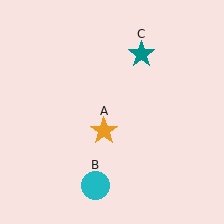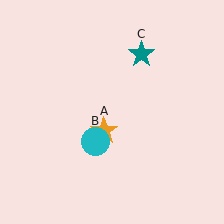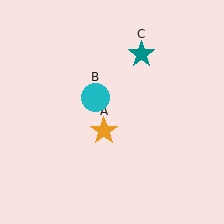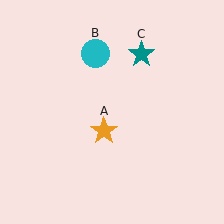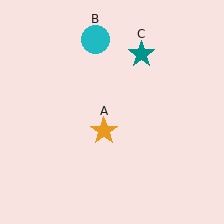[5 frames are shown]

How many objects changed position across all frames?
1 object changed position: cyan circle (object B).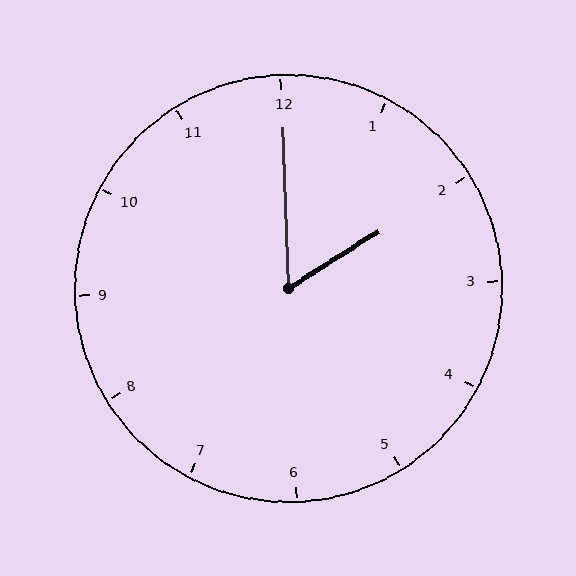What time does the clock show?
2:00.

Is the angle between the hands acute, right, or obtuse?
It is acute.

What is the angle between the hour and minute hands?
Approximately 60 degrees.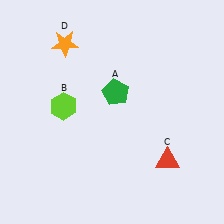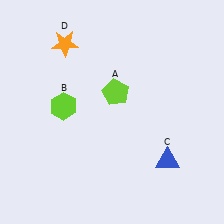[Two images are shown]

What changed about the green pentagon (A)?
In Image 1, A is green. In Image 2, it changed to lime.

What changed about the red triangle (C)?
In Image 1, C is red. In Image 2, it changed to blue.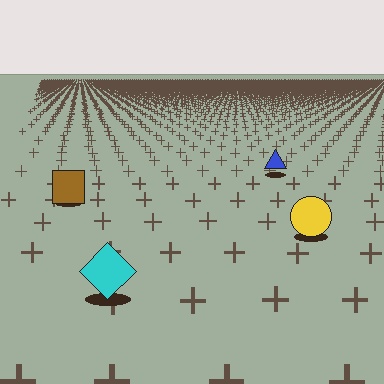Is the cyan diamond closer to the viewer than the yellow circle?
Yes. The cyan diamond is closer — you can tell from the texture gradient: the ground texture is coarser near it.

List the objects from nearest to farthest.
From nearest to farthest: the cyan diamond, the yellow circle, the brown square, the blue triangle.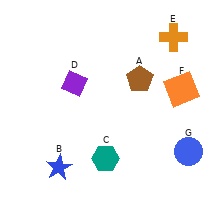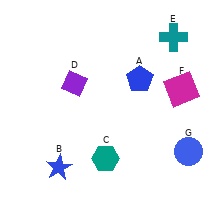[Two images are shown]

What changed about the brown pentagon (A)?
In Image 1, A is brown. In Image 2, it changed to blue.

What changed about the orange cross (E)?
In Image 1, E is orange. In Image 2, it changed to teal.